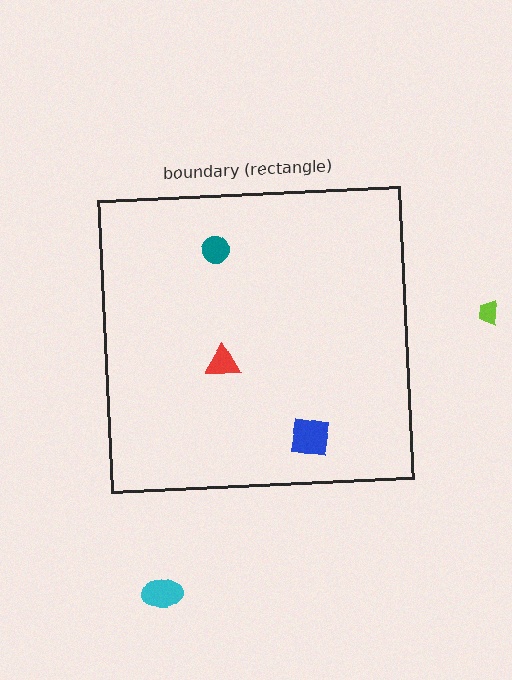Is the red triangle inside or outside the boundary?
Inside.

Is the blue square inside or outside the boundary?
Inside.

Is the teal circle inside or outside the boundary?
Inside.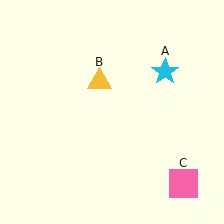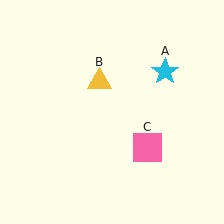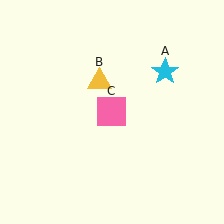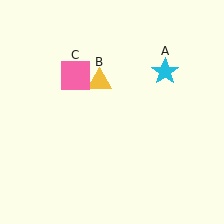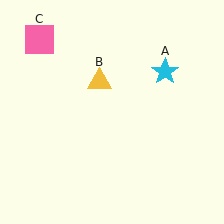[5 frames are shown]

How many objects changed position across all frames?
1 object changed position: pink square (object C).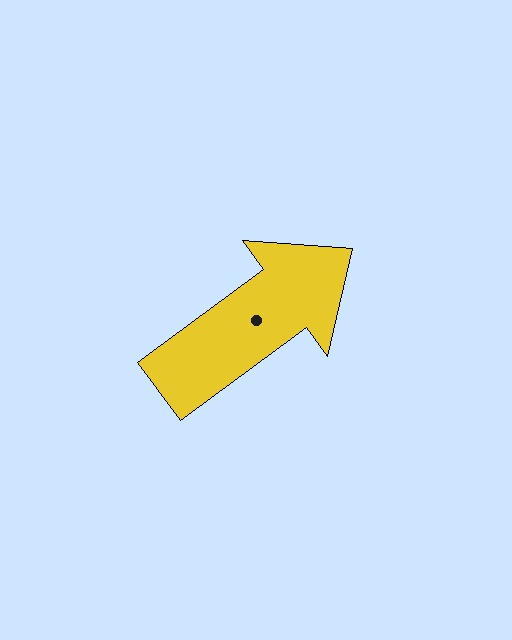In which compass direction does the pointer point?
Northeast.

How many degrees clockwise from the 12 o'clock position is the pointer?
Approximately 54 degrees.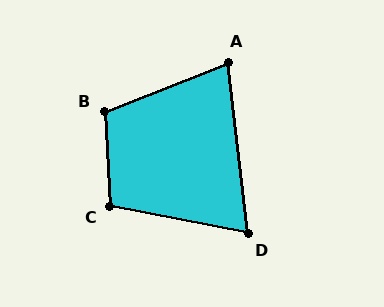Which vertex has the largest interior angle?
B, at approximately 108 degrees.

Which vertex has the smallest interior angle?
D, at approximately 72 degrees.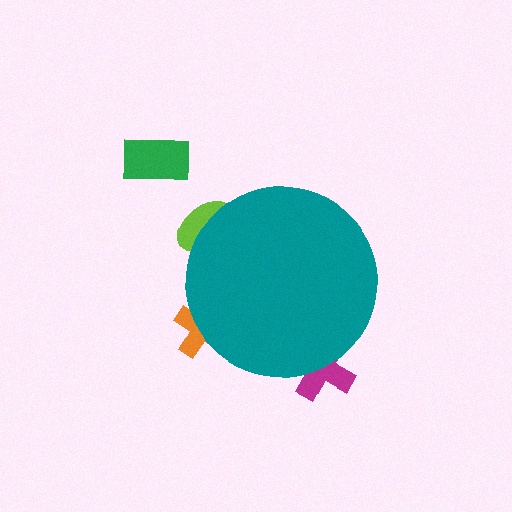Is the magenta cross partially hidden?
Yes, the magenta cross is partially hidden behind the teal circle.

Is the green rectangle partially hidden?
No, the green rectangle is fully visible.